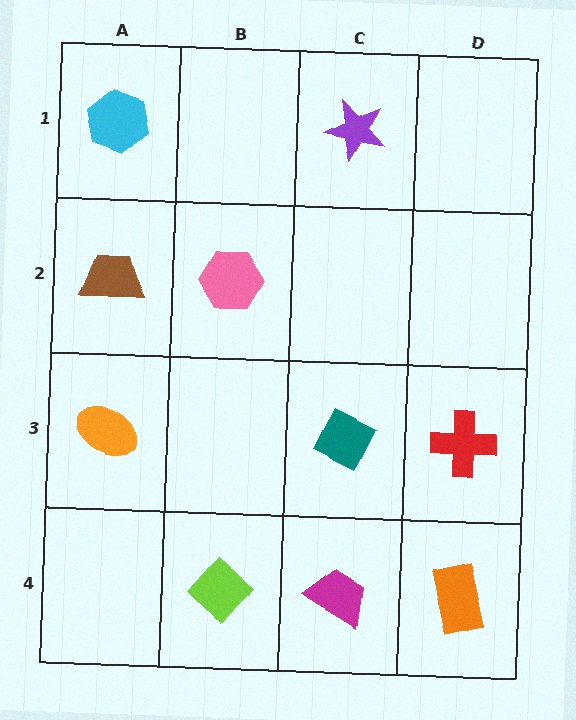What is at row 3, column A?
An orange ellipse.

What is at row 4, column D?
An orange rectangle.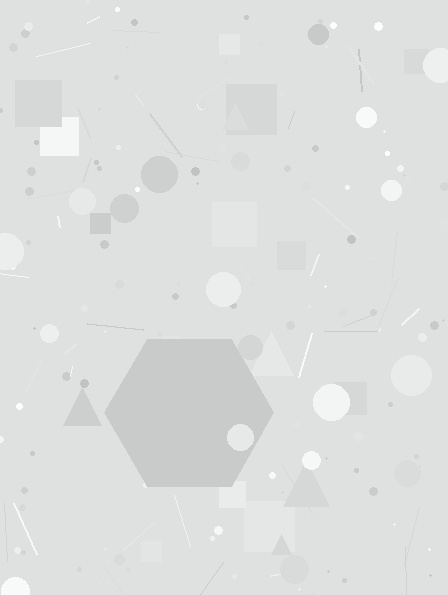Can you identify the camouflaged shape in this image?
The camouflaged shape is a hexagon.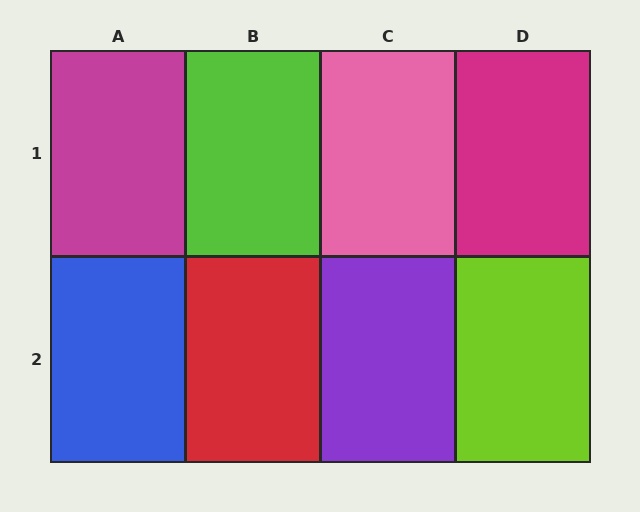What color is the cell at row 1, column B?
Lime.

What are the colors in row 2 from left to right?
Blue, red, purple, lime.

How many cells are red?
1 cell is red.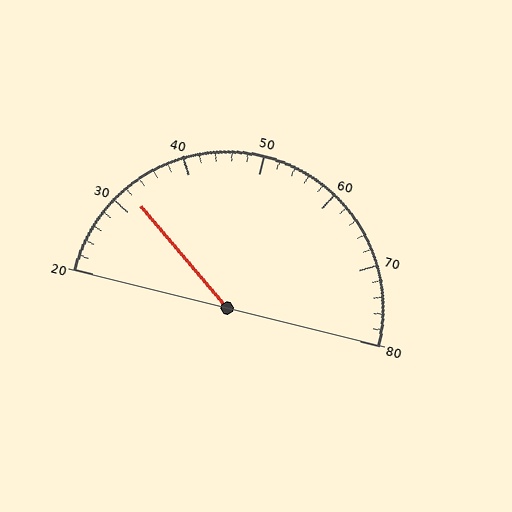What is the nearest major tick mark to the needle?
The nearest major tick mark is 30.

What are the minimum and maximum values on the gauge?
The gauge ranges from 20 to 80.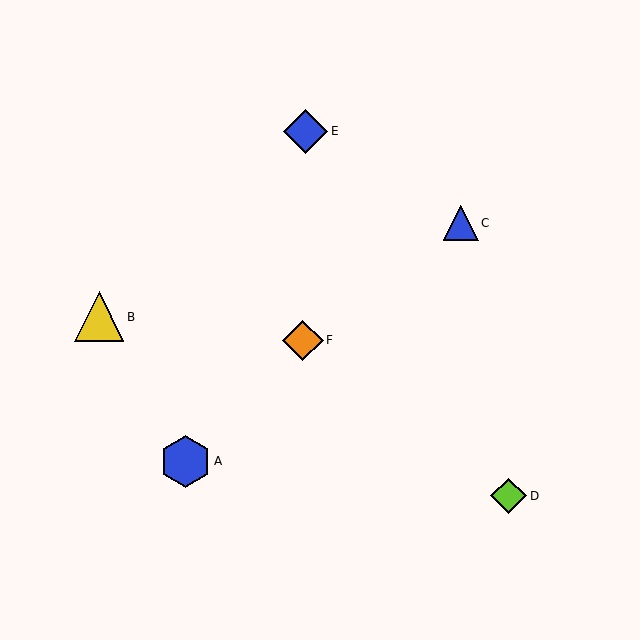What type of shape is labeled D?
Shape D is a lime diamond.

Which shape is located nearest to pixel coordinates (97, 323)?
The yellow triangle (labeled B) at (99, 317) is nearest to that location.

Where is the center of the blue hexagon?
The center of the blue hexagon is at (185, 462).